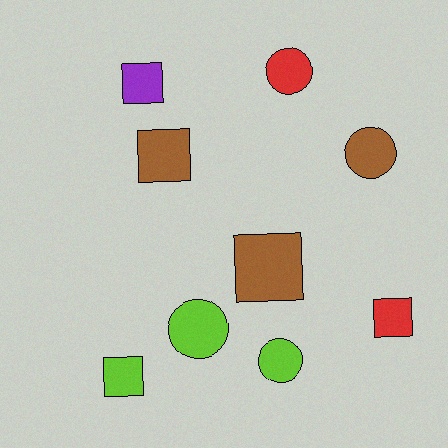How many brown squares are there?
There are 2 brown squares.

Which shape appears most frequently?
Square, with 5 objects.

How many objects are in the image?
There are 9 objects.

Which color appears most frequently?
Brown, with 3 objects.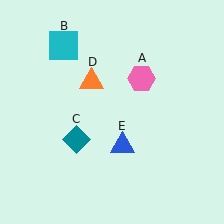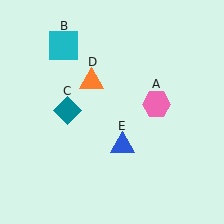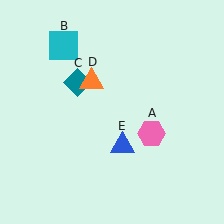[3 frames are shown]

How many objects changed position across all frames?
2 objects changed position: pink hexagon (object A), teal diamond (object C).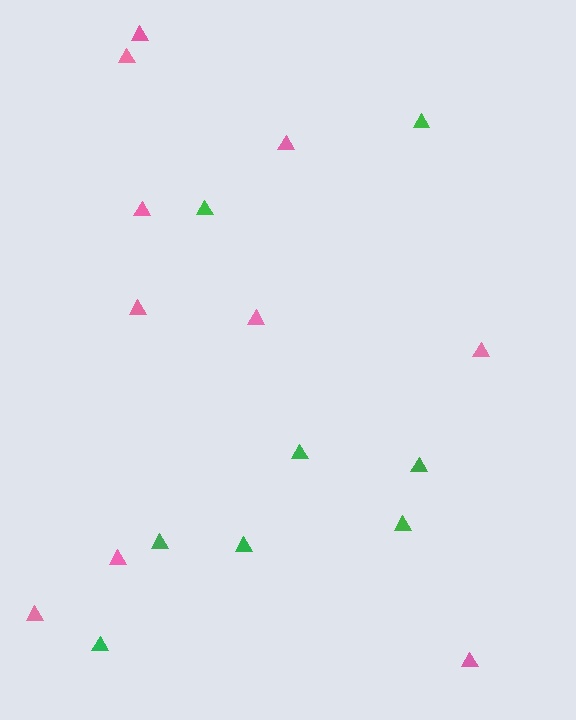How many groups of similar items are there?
There are 2 groups: one group of pink triangles (10) and one group of green triangles (8).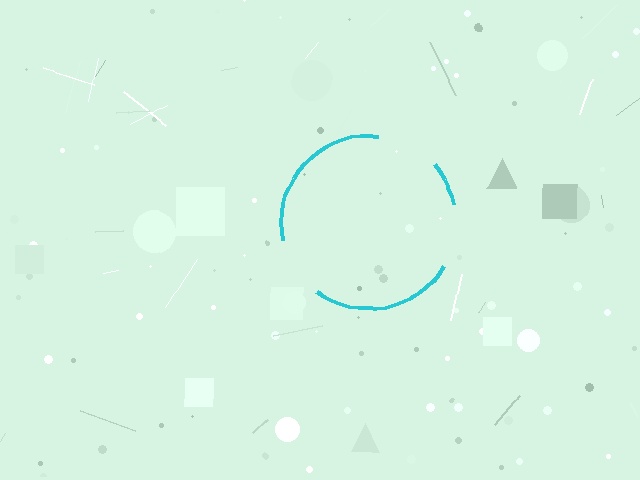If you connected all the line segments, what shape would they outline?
They would outline a circle.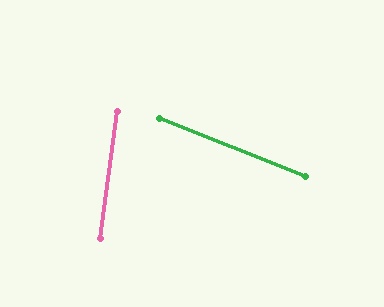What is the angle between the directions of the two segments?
Approximately 76 degrees.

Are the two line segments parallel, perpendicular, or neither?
Neither parallel nor perpendicular — they differ by about 76°.